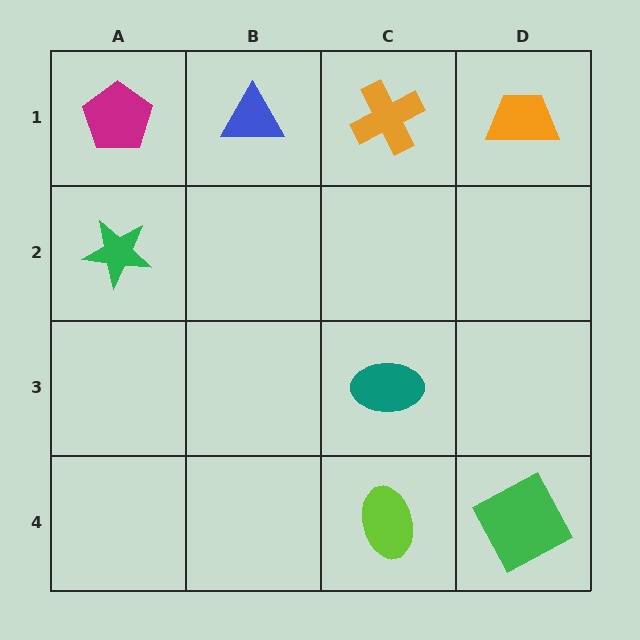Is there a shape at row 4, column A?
No, that cell is empty.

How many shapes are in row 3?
1 shape.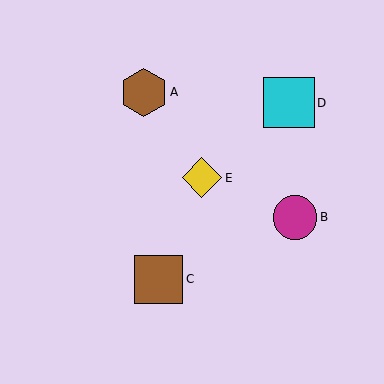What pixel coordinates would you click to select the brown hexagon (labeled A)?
Click at (144, 92) to select the brown hexagon A.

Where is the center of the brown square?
The center of the brown square is at (158, 279).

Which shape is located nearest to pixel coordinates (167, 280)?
The brown square (labeled C) at (158, 279) is nearest to that location.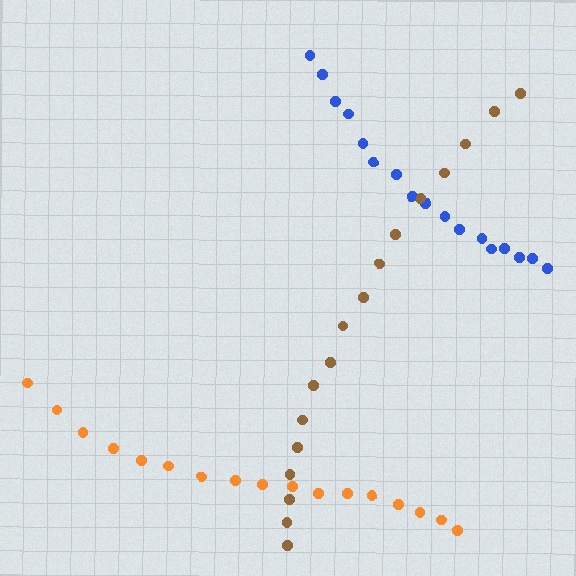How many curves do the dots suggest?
There are 3 distinct paths.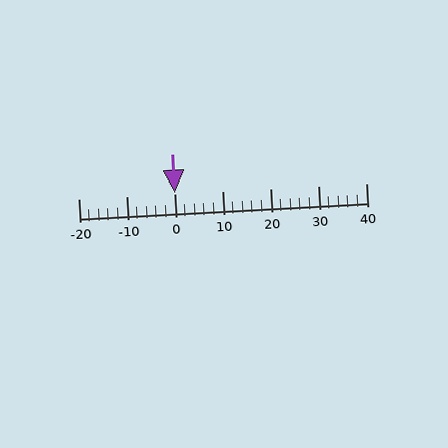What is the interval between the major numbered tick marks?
The major tick marks are spaced 10 units apart.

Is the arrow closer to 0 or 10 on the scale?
The arrow is closer to 0.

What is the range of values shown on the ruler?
The ruler shows values from -20 to 40.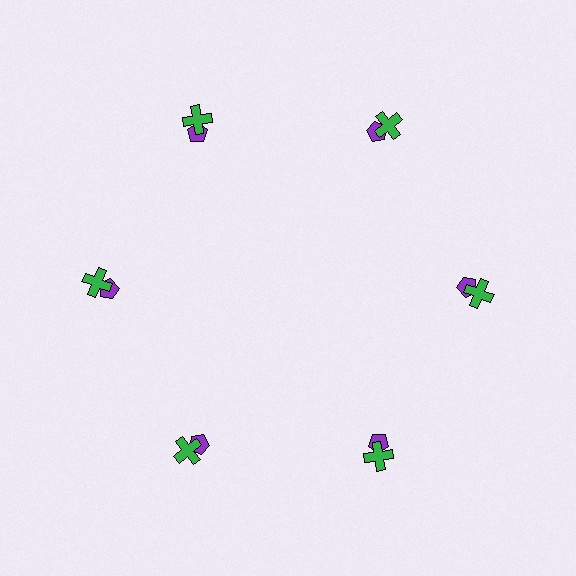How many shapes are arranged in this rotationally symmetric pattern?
There are 12 shapes, arranged in 6 groups of 2.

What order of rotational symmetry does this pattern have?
This pattern has 6-fold rotational symmetry.